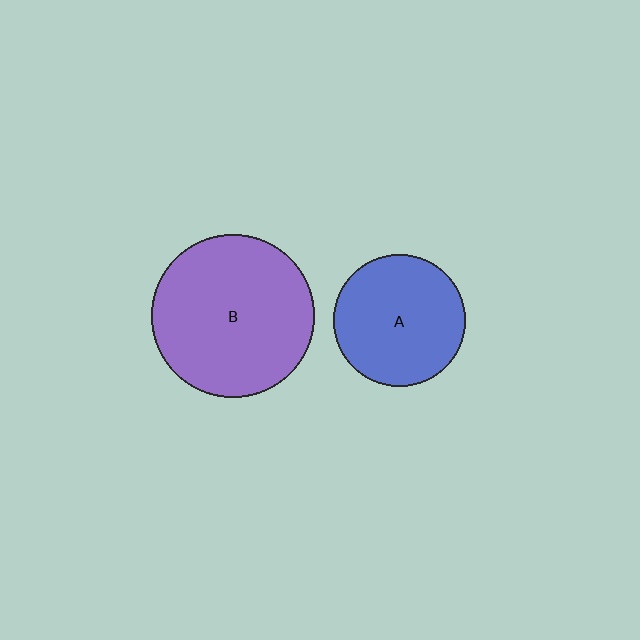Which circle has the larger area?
Circle B (purple).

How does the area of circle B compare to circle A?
Approximately 1.5 times.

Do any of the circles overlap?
No, none of the circles overlap.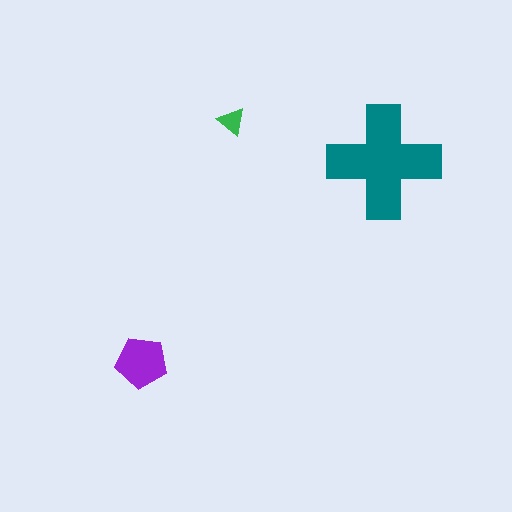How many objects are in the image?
There are 3 objects in the image.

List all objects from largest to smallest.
The teal cross, the purple pentagon, the green triangle.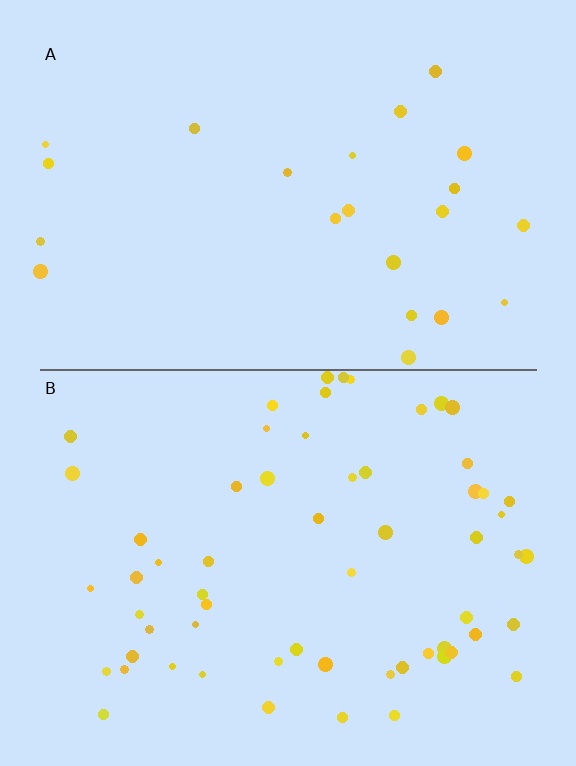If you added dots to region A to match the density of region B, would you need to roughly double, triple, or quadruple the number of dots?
Approximately triple.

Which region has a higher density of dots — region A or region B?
B (the bottom).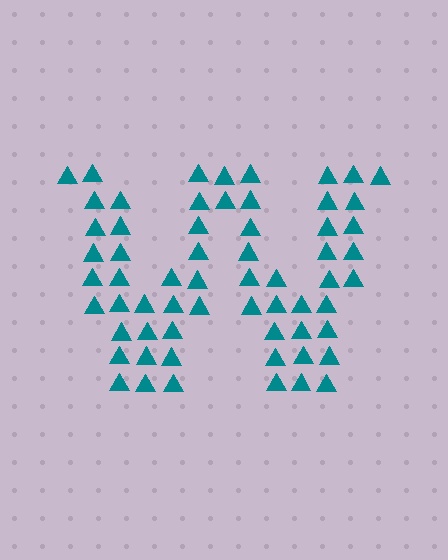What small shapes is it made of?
It is made of small triangles.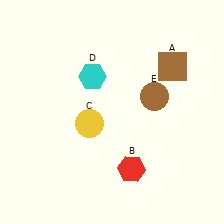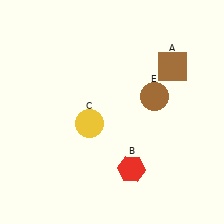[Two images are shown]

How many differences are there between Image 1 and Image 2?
There is 1 difference between the two images.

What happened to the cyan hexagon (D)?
The cyan hexagon (D) was removed in Image 2. It was in the top-left area of Image 1.